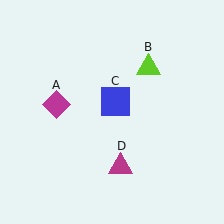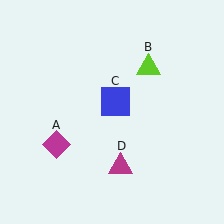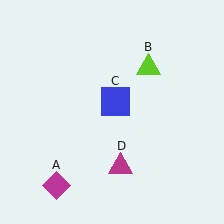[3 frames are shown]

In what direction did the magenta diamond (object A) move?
The magenta diamond (object A) moved down.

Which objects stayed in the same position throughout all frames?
Lime triangle (object B) and blue square (object C) and magenta triangle (object D) remained stationary.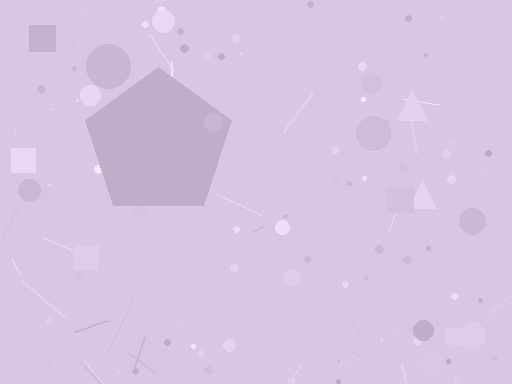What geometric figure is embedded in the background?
A pentagon is embedded in the background.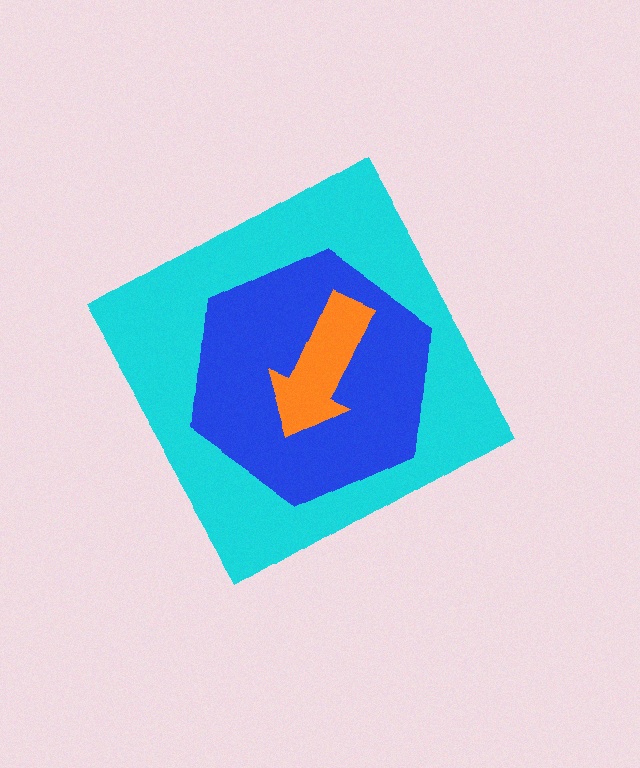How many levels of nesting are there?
3.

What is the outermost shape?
The cyan diamond.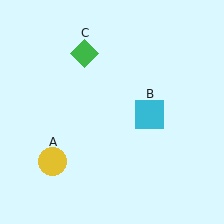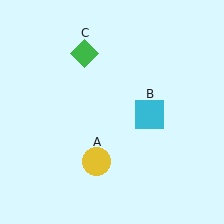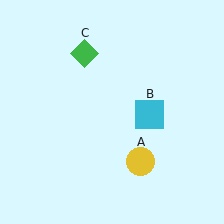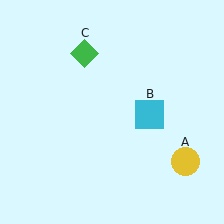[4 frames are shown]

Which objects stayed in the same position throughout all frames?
Cyan square (object B) and green diamond (object C) remained stationary.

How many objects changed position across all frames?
1 object changed position: yellow circle (object A).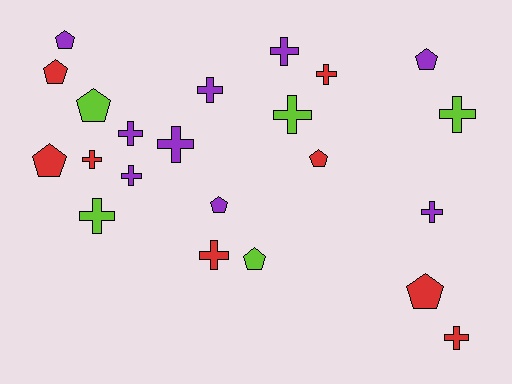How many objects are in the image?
There are 22 objects.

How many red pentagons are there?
There are 4 red pentagons.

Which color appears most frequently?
Purple, with 9 objects.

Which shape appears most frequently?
Cross, with 13 objects.